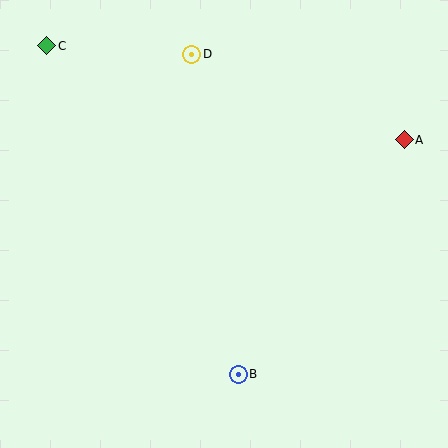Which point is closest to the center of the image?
Point B at (238, 374) is closest to the center.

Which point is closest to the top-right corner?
Point A is closest to the top-right corner.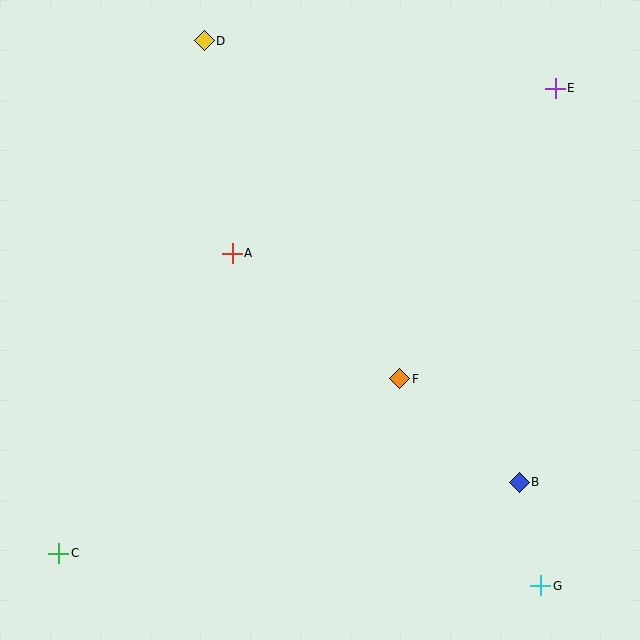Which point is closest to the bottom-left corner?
Point C is closest to the bottom-left corner.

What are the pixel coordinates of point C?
Point C is at (59, 553).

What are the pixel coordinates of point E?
Point E is at (555, 88).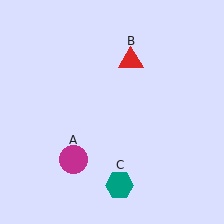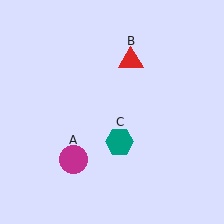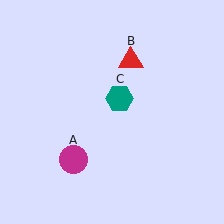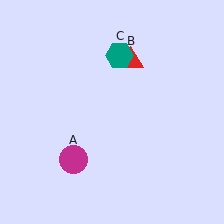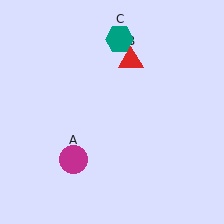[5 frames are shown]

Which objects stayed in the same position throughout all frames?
Magenta circle (object A) and red triangle (object B) remained stationary.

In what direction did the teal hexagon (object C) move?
The teal hexagon (object C) moved up.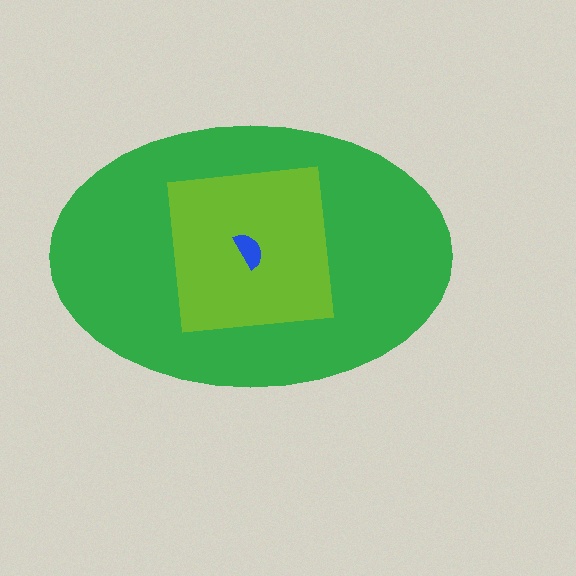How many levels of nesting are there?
3.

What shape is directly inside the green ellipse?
The lime square.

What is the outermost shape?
The green ellipse.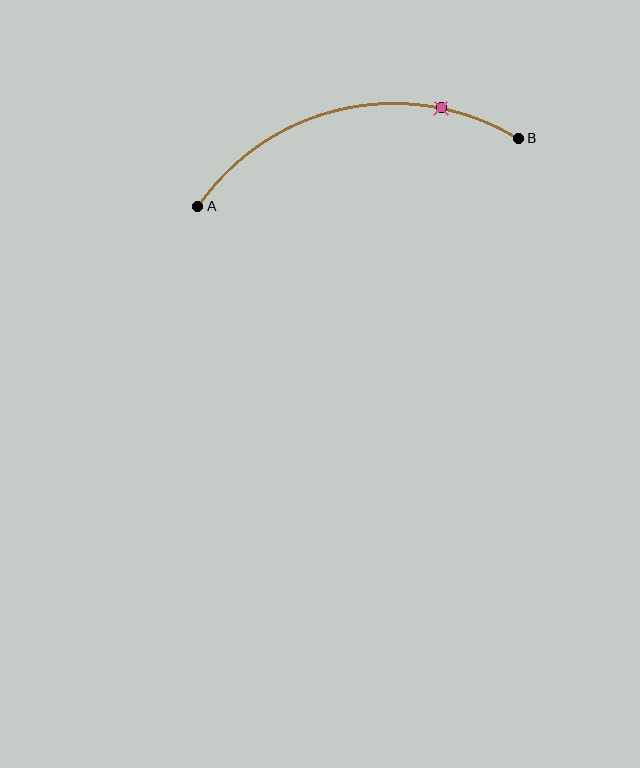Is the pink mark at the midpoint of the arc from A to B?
No. The pink mark lies on the arc but is closer to endpoint B. The arc midpoint would be at the point on the curve equidistant along the arc from both A and B.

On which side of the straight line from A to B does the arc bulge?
The arc bulges above the straight line connecting A and B.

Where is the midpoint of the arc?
The arc midpoint is the point on the curve farthest from the straight line joining A and B. It sits above that line.